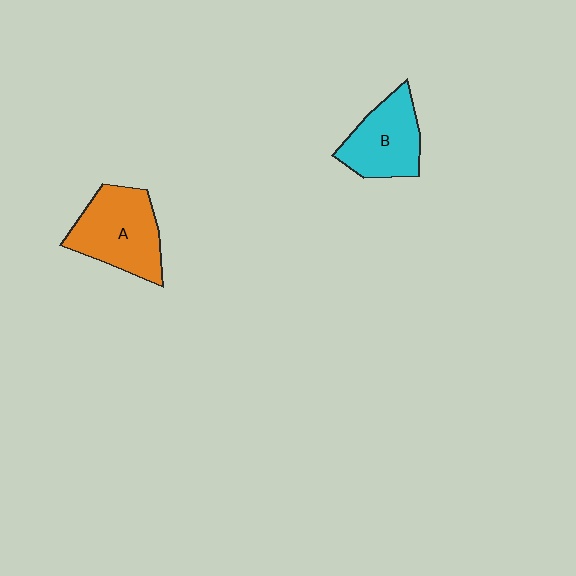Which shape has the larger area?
Shape A (orange).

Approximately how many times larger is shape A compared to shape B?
Approximately 1.2 times.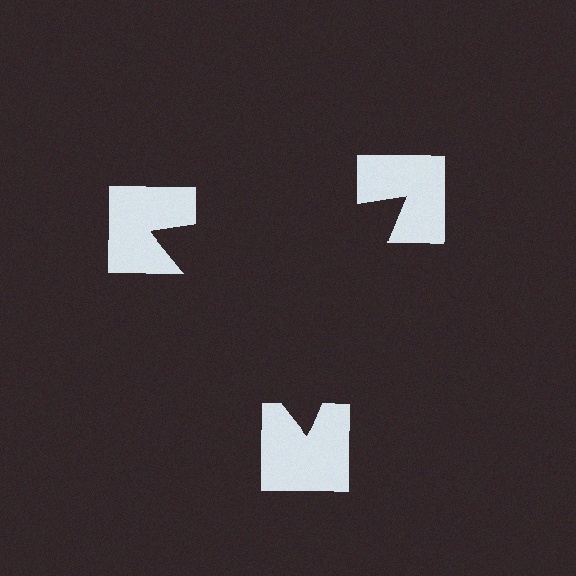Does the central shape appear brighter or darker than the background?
It typically appears slightly darker than the background, even though no actual brightness change is drawn.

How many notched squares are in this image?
There are 3 — one at each vertex of the illusory triangle.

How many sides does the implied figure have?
3 sides.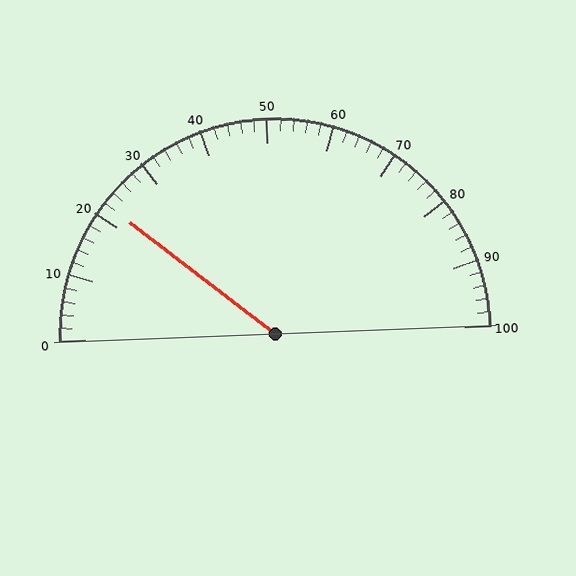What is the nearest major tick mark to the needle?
The nearest major tick mark is 20.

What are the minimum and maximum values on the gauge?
The gauge ranges from 0 to 100.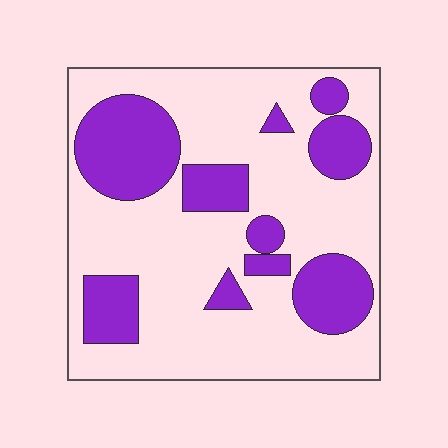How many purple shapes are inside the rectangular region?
10.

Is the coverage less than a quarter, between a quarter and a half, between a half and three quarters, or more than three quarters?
Between a quarter and a half.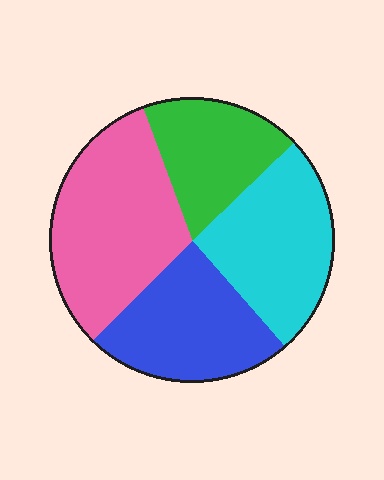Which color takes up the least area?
Green, at roughly 20%.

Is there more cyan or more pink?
Pink.